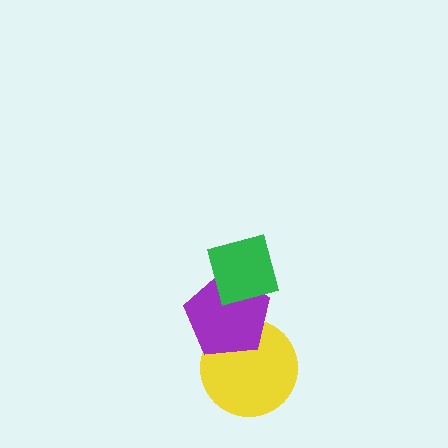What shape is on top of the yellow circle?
The purple pentagon is on top of the yellow circle.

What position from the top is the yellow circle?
The yellow circle is 3rd from the top.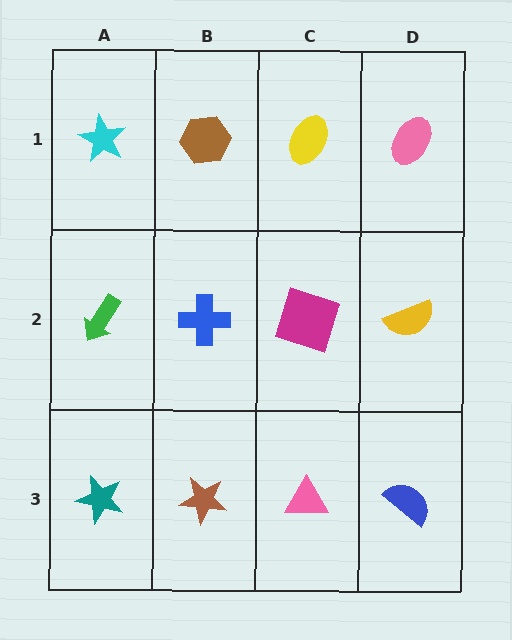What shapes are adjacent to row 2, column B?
A brown hexagon (row 1, column B), a brown star (row 3, column B), a green arrow (row 2, column A), a magenta square (row 2, column C).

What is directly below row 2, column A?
A teal star.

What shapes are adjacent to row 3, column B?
A blue cross (row 2, column B), a teal star (row 3, column A), a pink triangle (row 3, column C).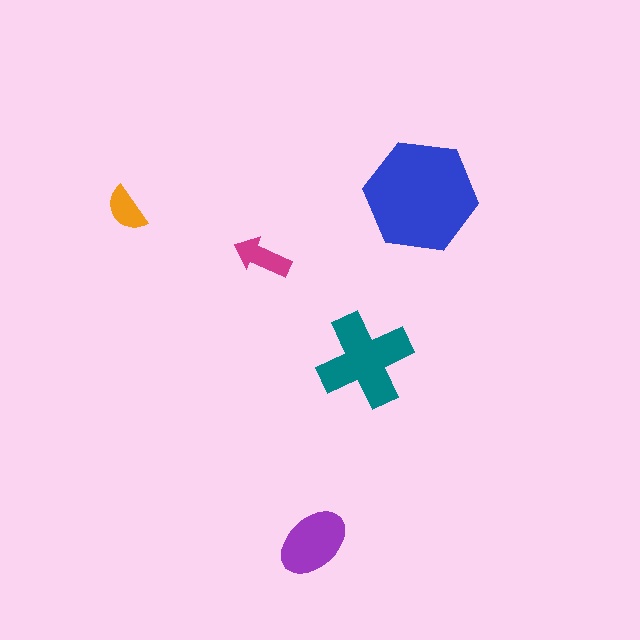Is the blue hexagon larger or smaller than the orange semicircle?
Larger.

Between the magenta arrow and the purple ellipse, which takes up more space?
The purple ellipse.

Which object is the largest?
The blue hexagon.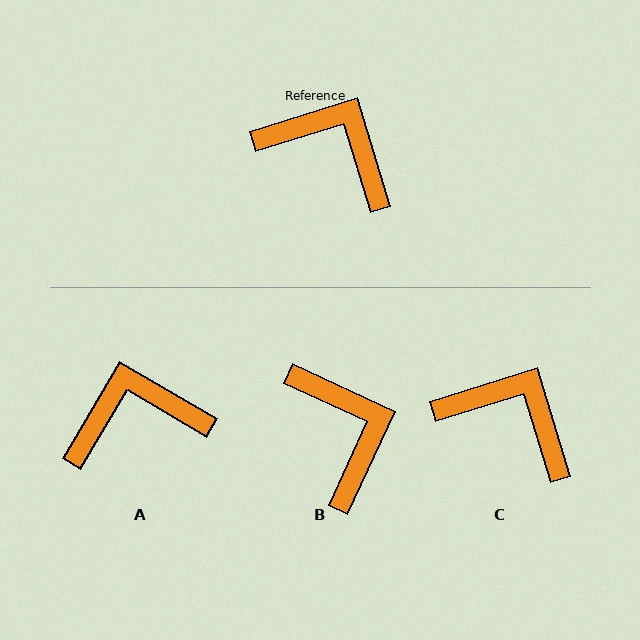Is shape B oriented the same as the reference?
No, it is off by about 42 degrees.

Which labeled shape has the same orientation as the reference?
C.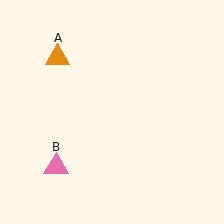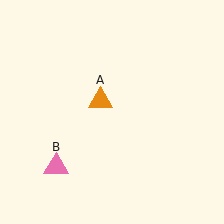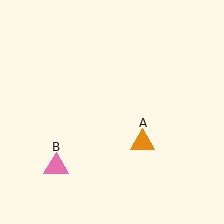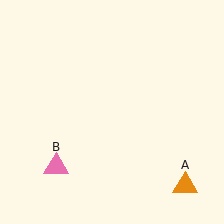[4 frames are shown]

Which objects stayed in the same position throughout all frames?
Pink triangle (object B) remained stationary.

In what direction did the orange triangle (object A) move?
The orange triangle (object A) moved down and to the right.